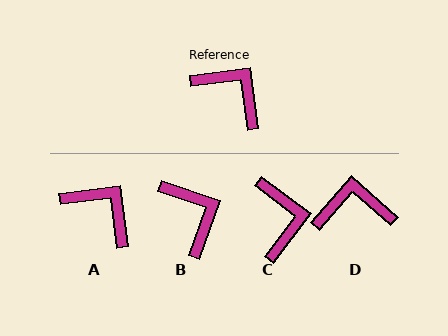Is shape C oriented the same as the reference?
No, it is off by about 44 degrees.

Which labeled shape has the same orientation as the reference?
A.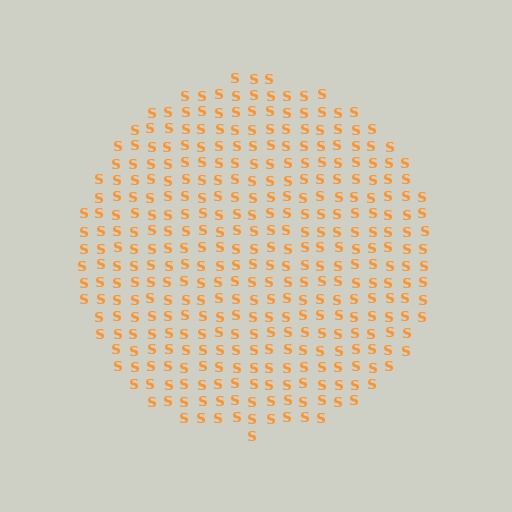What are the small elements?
The small elements are letter S's.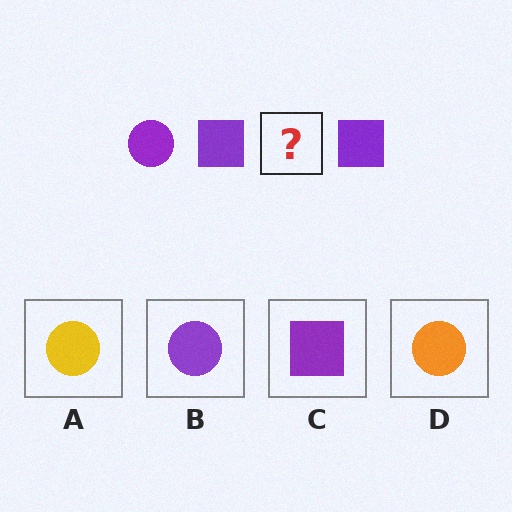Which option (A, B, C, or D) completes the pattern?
B.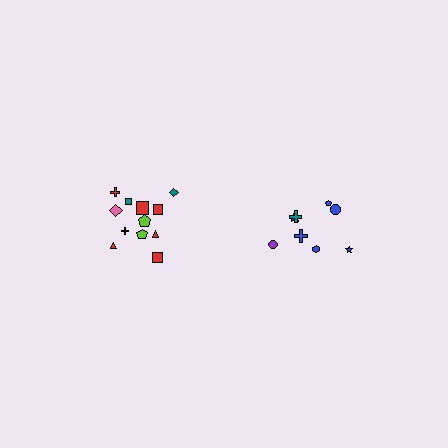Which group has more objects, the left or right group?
The left group.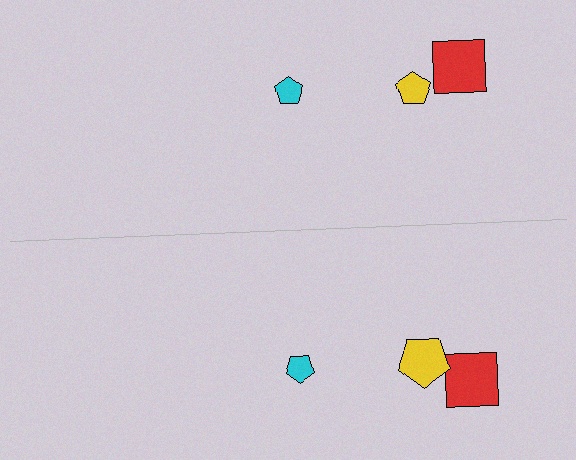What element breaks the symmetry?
The yellow pentagon on the bottom side has a different size than its mirror counterpart.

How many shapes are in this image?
There are 6 shapes in this image.